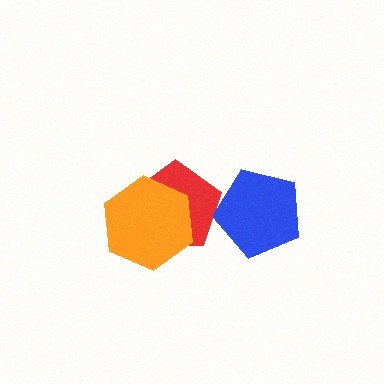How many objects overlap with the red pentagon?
2 objects overlap with the red pentagon.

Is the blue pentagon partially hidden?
No, no other shape covers it.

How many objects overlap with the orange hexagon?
1 object overlaps with the orange hexagon.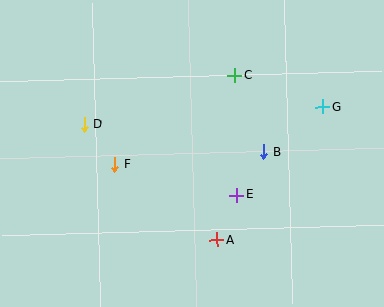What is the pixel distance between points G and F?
The distance between G and F is 215 pixels.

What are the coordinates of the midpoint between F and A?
The midpoint between F and A is at (166, 202).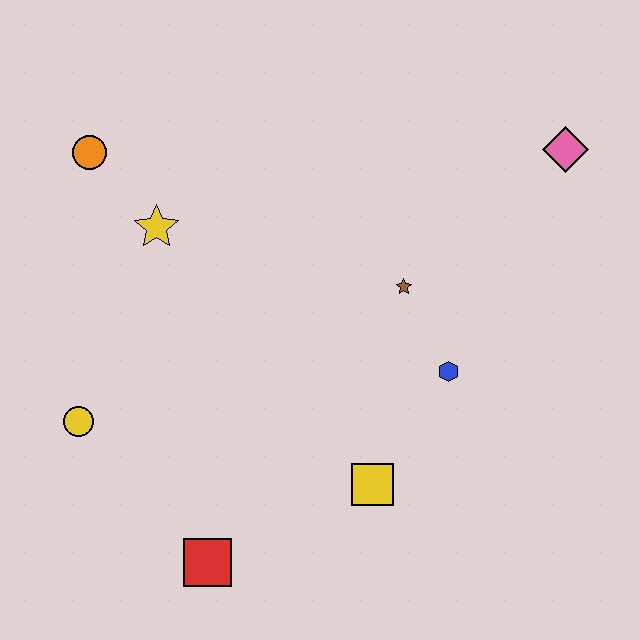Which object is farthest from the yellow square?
The orange circle is farthest from the yellow square.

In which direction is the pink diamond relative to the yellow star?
The pink diamond is to the right of the yellow star.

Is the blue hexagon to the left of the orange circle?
No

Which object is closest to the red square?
The yellow square is closest to the red square.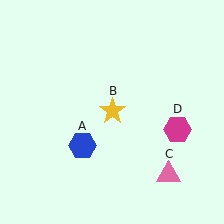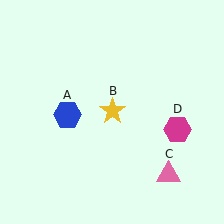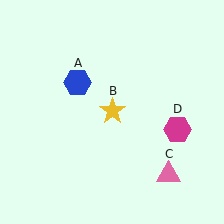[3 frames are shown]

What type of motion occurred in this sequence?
The blue hexagon (object A) rotated clockwise around the center of the scene.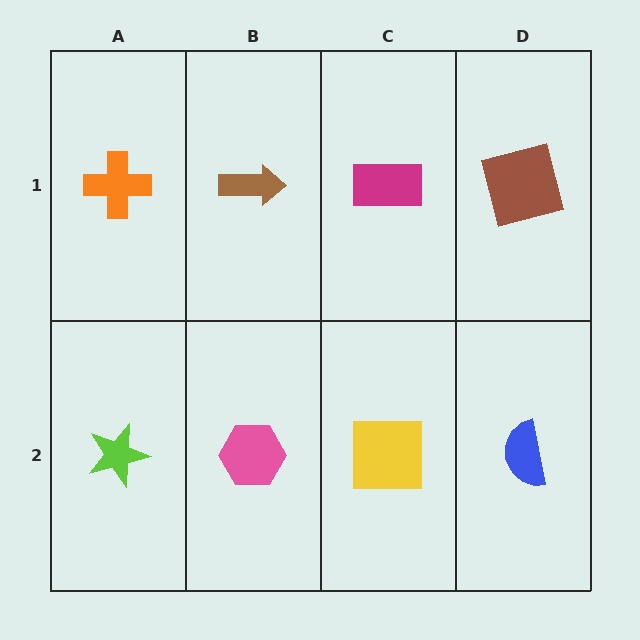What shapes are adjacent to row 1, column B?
A pink hexagon (row 2, column B), an orange cross (row 1, column A), a magenta rectangle (row 1, column C).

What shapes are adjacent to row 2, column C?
A magenta rectangle (row 1, column C), a pink hexagon (row 2, column B), a blue semicircle (row 2, column D).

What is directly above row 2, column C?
A magenta rectangle.